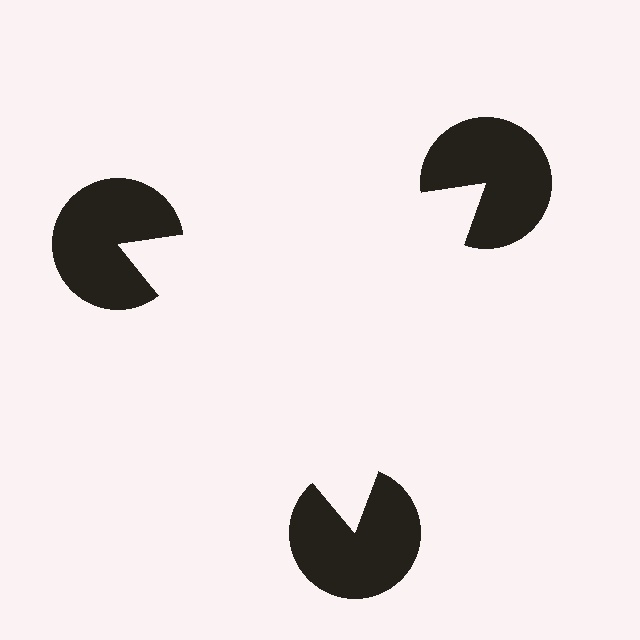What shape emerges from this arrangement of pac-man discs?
An illusory triangle — its edges are inferred from the aligned wedge cuts in the pac-man discs, not physically drawn.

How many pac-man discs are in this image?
There are 3 — one at each vertex of the illusory triangle.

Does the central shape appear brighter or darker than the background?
It typically appears slightly brighter than the background, even though no actual brightness change is drawn.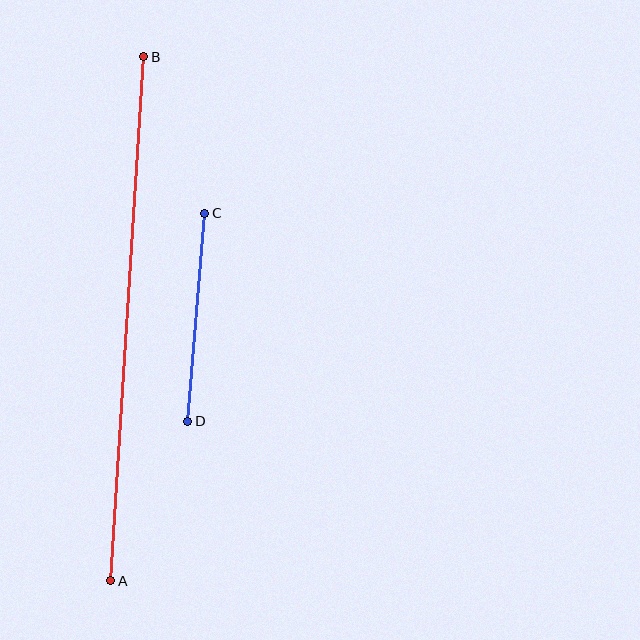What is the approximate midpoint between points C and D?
The midpoint is at approximately (196, 317) pixels.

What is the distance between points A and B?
The distance is approximately 525 pixels.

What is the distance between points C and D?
The distance is approximately 209 pixels.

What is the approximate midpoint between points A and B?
The midpoint is at approximately (127, 319) pixels.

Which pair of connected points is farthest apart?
Points A and B are farthest apart.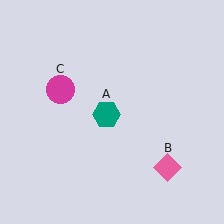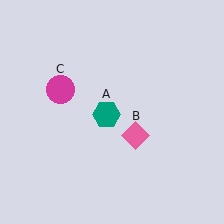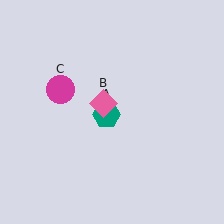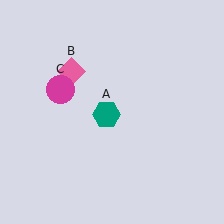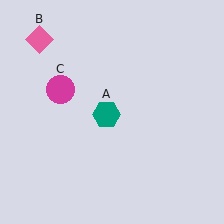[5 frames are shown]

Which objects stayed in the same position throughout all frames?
Teal hexagon (object A) and magenta circle (object C) remained stationary.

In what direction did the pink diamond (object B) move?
The pink diamond (object B) moved up and to the left.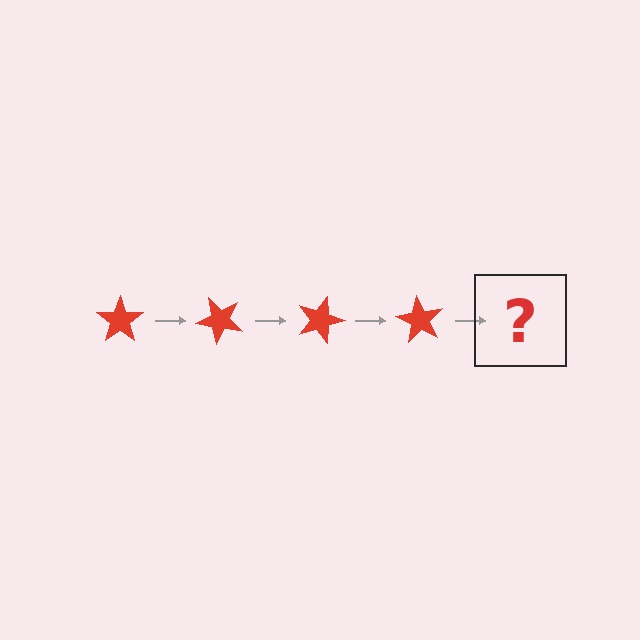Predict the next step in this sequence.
The next step is a red star rotated 180 degrees.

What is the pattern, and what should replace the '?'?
The pattern is that the star rotates 45 degrees each step. The '?' should be a red star rotated 180 degrees.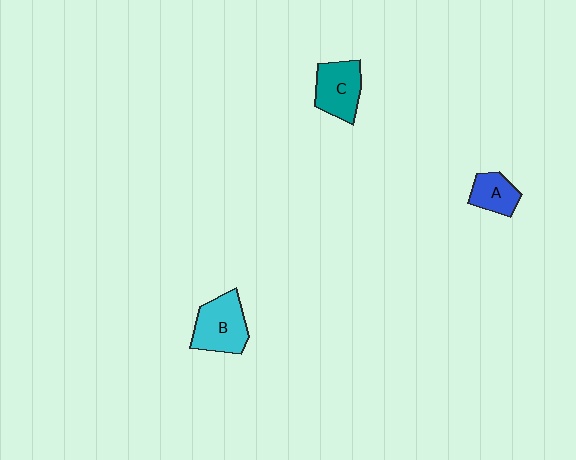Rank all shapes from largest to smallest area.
From largest to smallest: B (cyan), C (teal), A (blue).